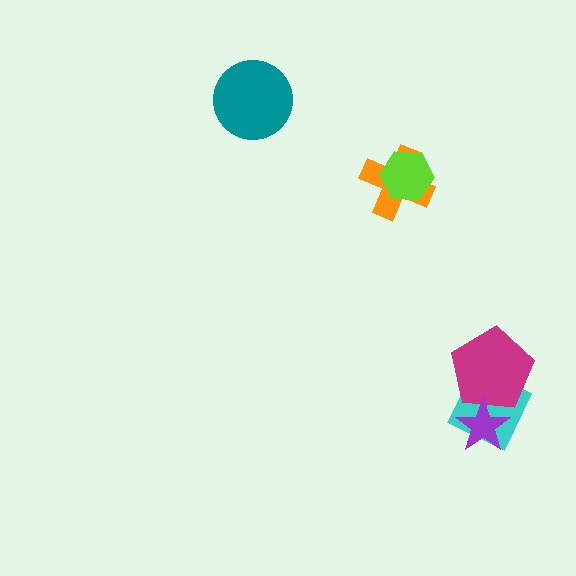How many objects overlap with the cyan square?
2 objects overlap with the cyan square.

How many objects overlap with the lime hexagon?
1 object overlaps with the lime hexagon.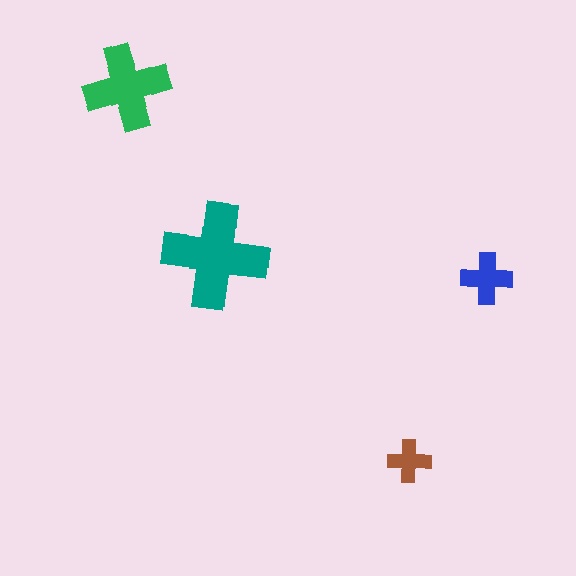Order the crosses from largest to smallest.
the teal one, the green one, the blue one, the brown one.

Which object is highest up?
The green cross is topmost.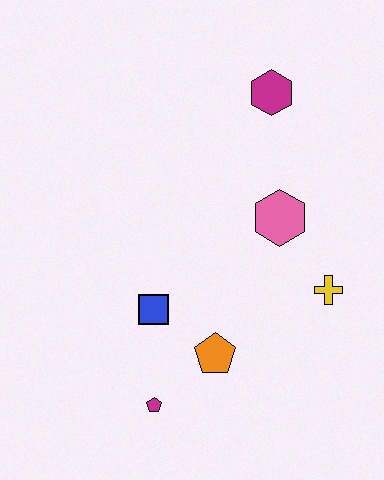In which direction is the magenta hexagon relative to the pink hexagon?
The magenta hexagon is above the pink hexagon.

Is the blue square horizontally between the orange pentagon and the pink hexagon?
No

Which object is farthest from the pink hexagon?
The magenta pentagon is farthest from the pink hexagon.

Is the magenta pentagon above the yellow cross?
No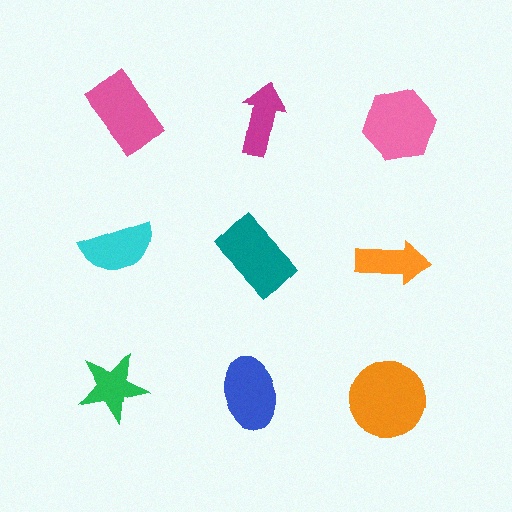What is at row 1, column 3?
A pink hexagon.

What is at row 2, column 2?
A teal rectangle.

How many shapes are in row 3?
3 shapes.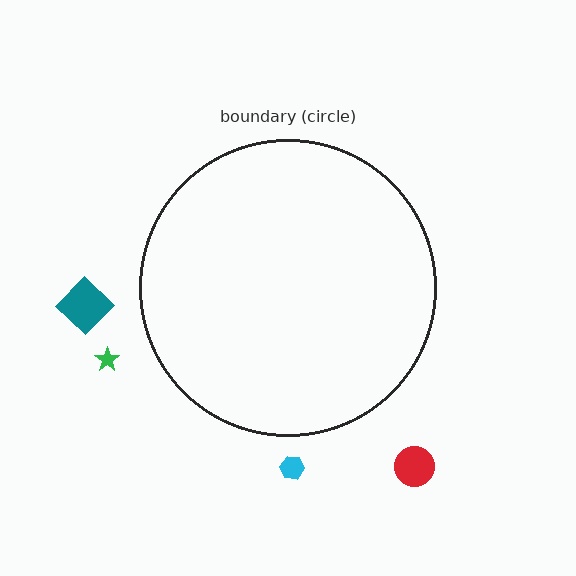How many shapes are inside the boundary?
0 inside, 4 outside.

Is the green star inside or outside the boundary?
Outside.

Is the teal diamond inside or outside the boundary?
Outside.